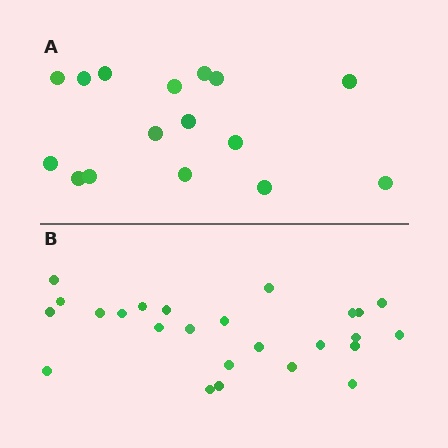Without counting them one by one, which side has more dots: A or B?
Region B (the bottom region) has more dots.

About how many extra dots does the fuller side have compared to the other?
Region B has roughly 8 or so more dots than region A.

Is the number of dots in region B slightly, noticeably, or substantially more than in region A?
Region B has substantially more. The ratio is roughly 1.6 to 1.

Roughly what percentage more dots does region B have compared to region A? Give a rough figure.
About 55% more.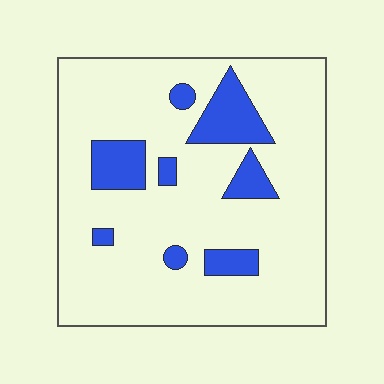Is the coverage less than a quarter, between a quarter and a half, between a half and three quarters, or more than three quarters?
Less than a quarter.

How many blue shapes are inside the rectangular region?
8.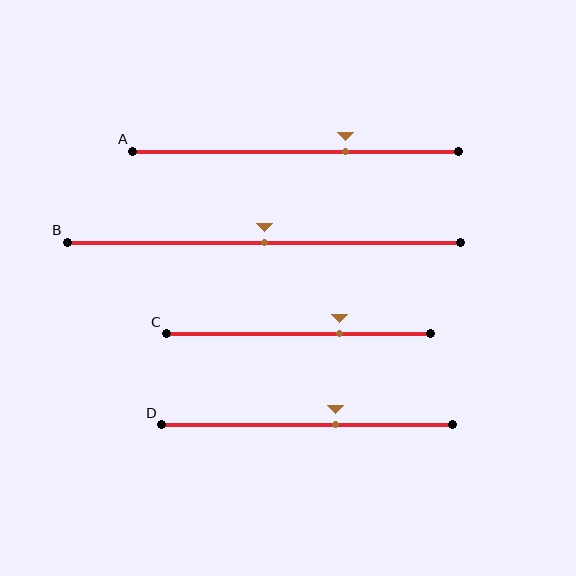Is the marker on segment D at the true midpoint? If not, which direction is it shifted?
No, the marker on segment D is shifted to the right by about 10% of the segment length.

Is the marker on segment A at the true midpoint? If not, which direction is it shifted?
No, the marker on segment A is shifted to the right by about 15% of the segment length.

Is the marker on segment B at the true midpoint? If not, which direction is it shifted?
Yes, the marker on segment B is at the true midpoint.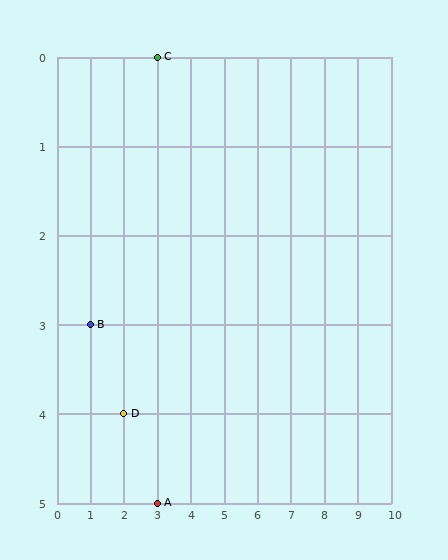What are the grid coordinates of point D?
Point D is at grid coordinates (2, 4).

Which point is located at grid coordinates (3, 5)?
Point A is at (3, 5).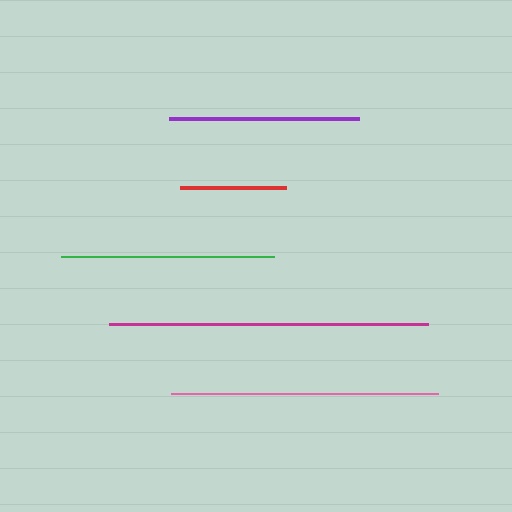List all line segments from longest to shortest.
From longest to shortest: magenta, pink, green, purple, red.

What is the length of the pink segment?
The pink segment is approximately 268 pixels long.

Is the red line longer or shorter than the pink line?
The pink line is longer than the red line.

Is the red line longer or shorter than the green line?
The green line is longer than the red line.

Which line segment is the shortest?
The red line is the shortest at approximately 106 pixels.